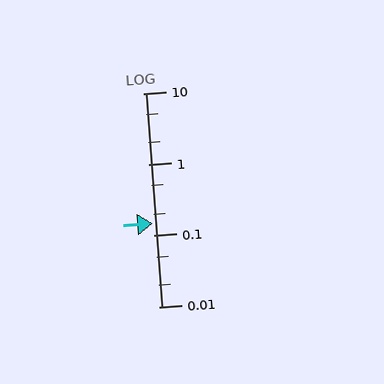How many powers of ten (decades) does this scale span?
The scale spans 3 decades, from 0.01 to 10.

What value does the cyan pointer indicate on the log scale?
The pointer indicates approximately 0.15.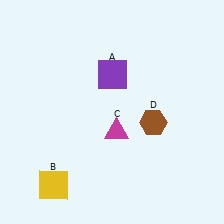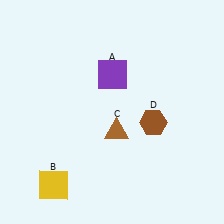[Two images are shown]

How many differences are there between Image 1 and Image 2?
There is 1 difference between the two images.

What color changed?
The triangle (C) changed from magenta in Image 1 to brown in Image 2.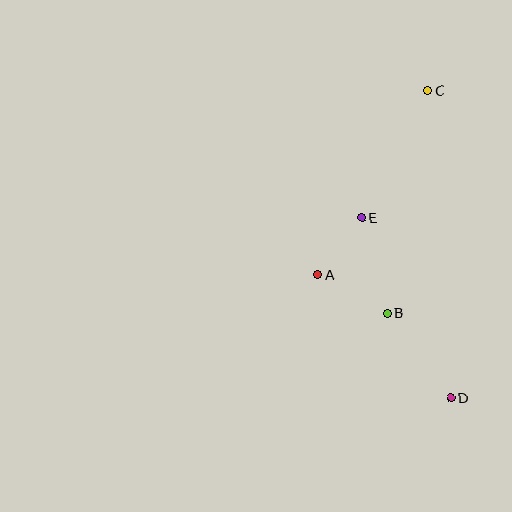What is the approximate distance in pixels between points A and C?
The distance between A and C is approximately 214 pixels.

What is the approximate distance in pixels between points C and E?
The distance between C and E is approximately 143 pixels.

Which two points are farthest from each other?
Points C and D are farthest from each other.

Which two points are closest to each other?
Points A and E are closest to each other.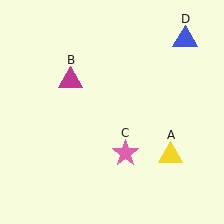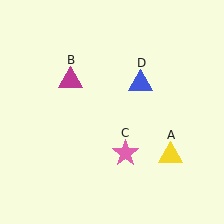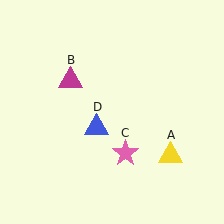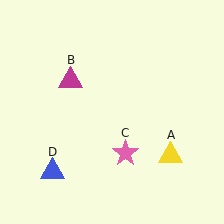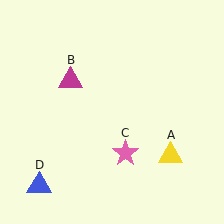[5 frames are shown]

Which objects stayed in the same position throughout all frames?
Yellow triangle (object A) and magenta triangle (object B) and pink star (object C) remained stationary.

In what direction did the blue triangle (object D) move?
The blue triangle (object D) moved down and to the left.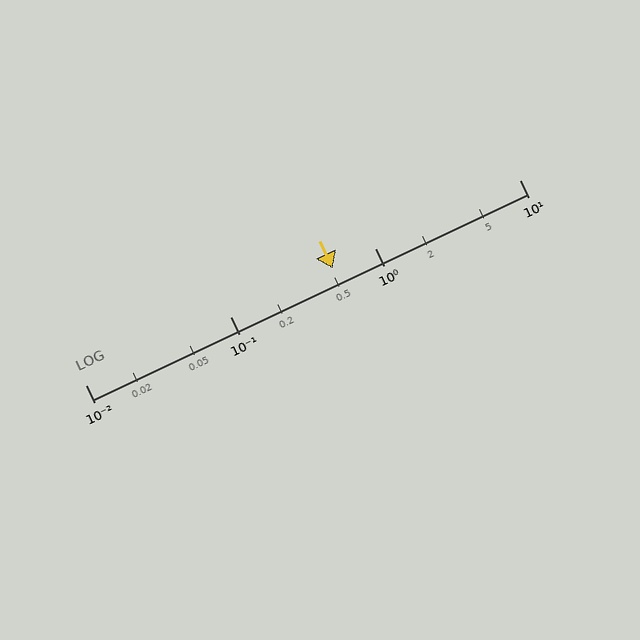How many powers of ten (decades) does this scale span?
The scale spans 3 decades, from 0.01 to 10.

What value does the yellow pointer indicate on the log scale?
The pointer indicates approximately 0.51.